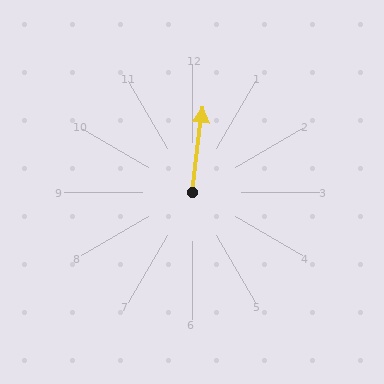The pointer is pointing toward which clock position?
Roughly 12 o'clock.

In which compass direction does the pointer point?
North.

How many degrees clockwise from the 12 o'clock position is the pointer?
Approximately 7 degrees.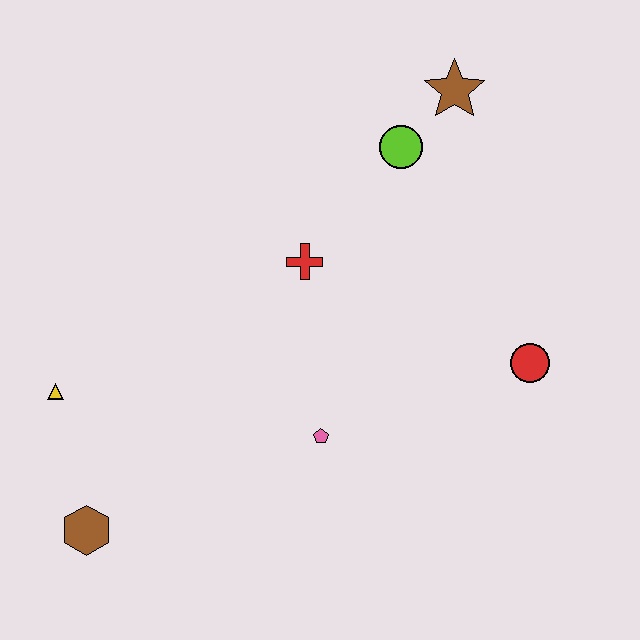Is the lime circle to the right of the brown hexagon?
Yes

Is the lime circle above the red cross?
Yes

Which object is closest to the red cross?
The lime circle is closest to the red cross.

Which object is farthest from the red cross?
The brown hexagon is farthest from the red cross.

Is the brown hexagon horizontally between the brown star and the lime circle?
No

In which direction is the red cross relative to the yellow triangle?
The red cross is to the right of the yellow triangle.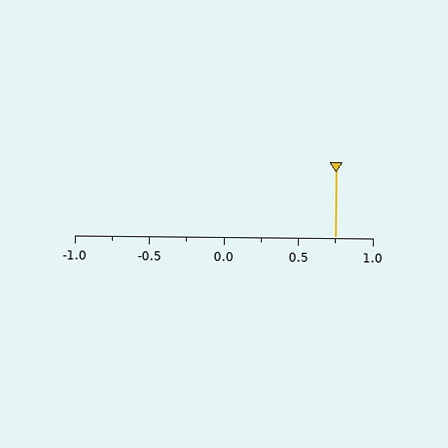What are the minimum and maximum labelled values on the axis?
The axis runs from -1.0 to 1.0.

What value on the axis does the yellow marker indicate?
The marker indicates approximately 0.75.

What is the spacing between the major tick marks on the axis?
The major ticks are spaced 0.5 apart.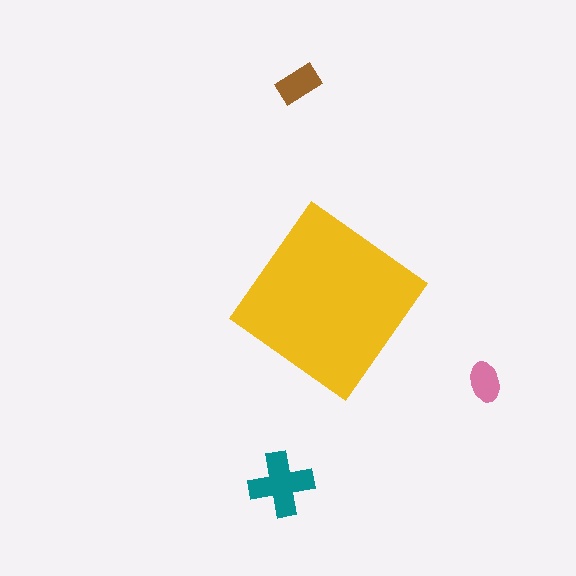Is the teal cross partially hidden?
No, the teal cross is fully visible.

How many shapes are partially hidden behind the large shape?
0 shapes are partially hidden.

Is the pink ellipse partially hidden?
No, the pink ellipse is fully visible.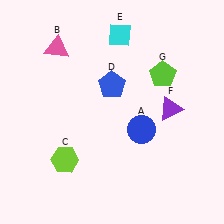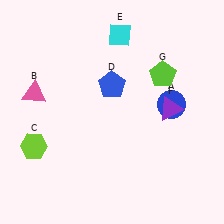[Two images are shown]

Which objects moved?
The objects that moved are: the blue circle (A), the pink triangle (B), the lime hexagon (C).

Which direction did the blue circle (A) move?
The blue circle (A) moved right.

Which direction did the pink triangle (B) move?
The pink triangle (B) moved down.